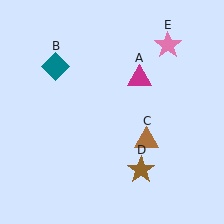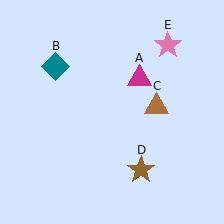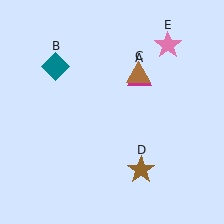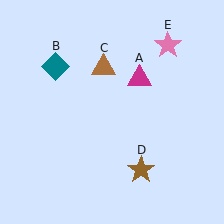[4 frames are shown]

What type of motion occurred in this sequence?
The brown triangle (object C) rotated counterclockwise around the center of the scene.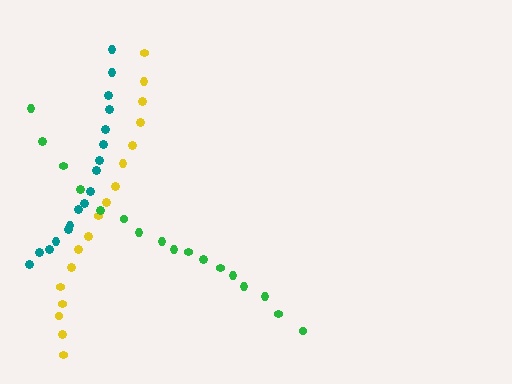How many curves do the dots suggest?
There are 3 distinct paths.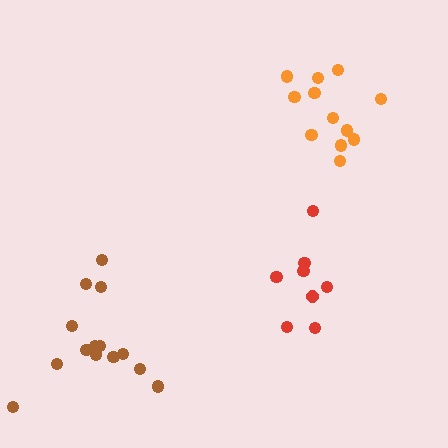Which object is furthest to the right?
The orange cluster is rightmost.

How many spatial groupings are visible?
There are 3 spatial groupings.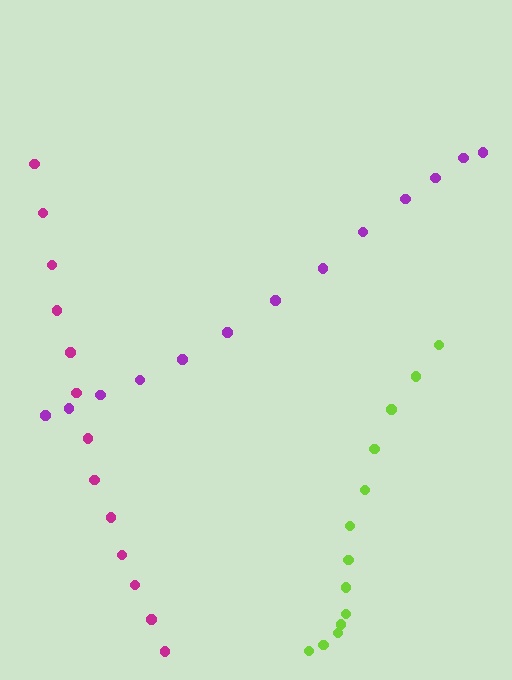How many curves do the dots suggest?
There are 3 distinct paths.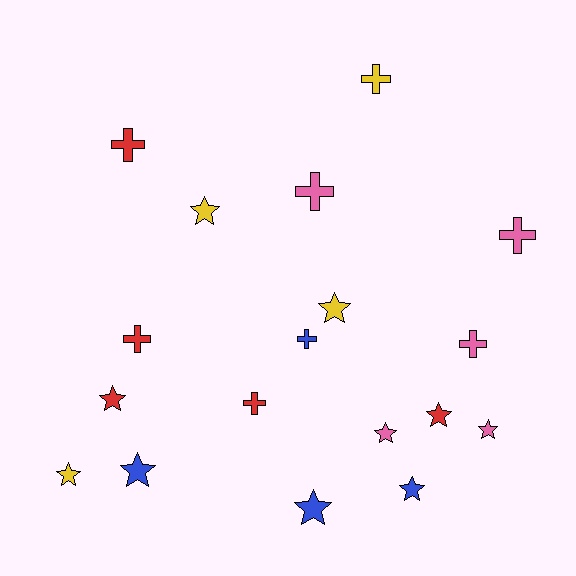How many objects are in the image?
There are 18 objects.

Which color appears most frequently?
Pink, with 5 objects.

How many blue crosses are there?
There is 1 blue cross.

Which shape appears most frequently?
Star, with 10 objects.